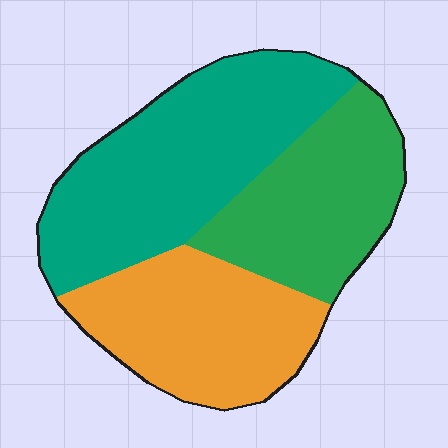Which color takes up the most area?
Teal, at roughly 40%.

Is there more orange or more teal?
Teal.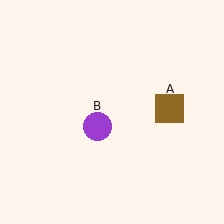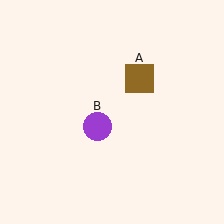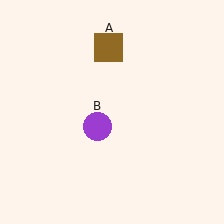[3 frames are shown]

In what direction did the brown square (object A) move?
The brown square (object A) moved up and to the left.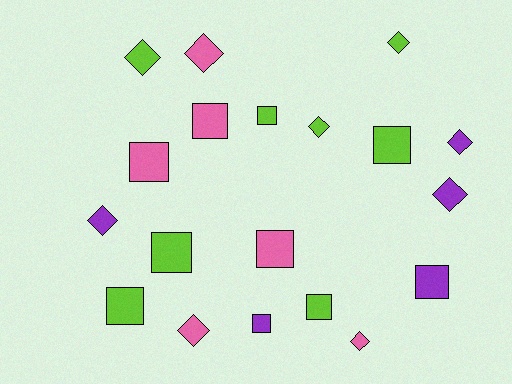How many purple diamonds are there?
There are 3 purple diamonds.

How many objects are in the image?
There are 19 objects.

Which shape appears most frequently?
Square, with 10 objects.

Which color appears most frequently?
Lime, with 8 objects.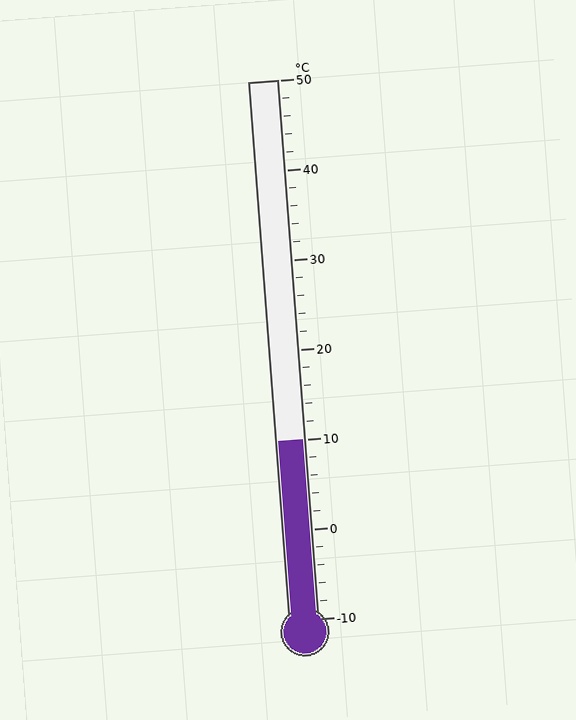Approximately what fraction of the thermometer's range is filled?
The thermometer is filled to approximately 35% of its range.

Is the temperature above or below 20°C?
The temperature is below 20°C.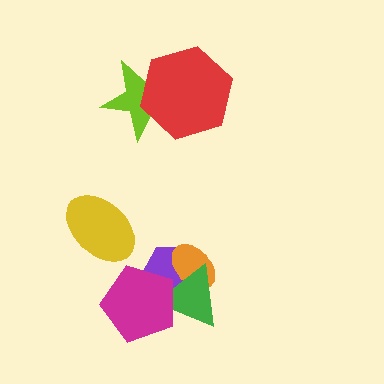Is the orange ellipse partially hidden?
Yes, it is partially covered by another shape.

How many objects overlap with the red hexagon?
1 object overlaps with the red hexagon.